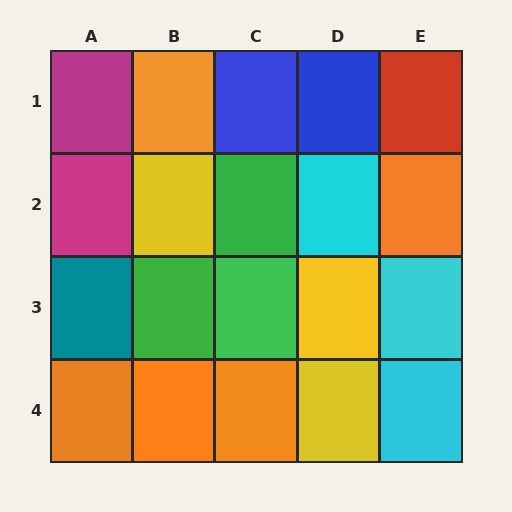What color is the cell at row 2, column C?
Green.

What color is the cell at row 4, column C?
Orange.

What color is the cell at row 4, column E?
Cyan.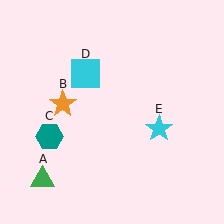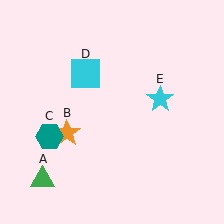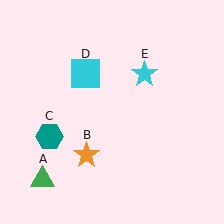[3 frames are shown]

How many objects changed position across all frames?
2 objects changed position: orange star (object B), cyan star (object E).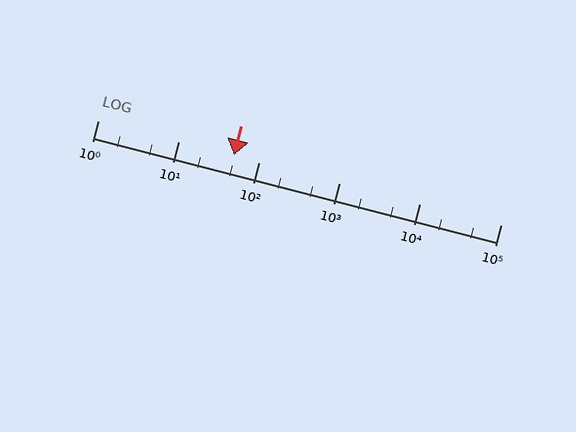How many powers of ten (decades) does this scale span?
The scale spans 5 decades, from 1 to 100000.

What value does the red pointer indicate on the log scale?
The pointer indicates approximately 49.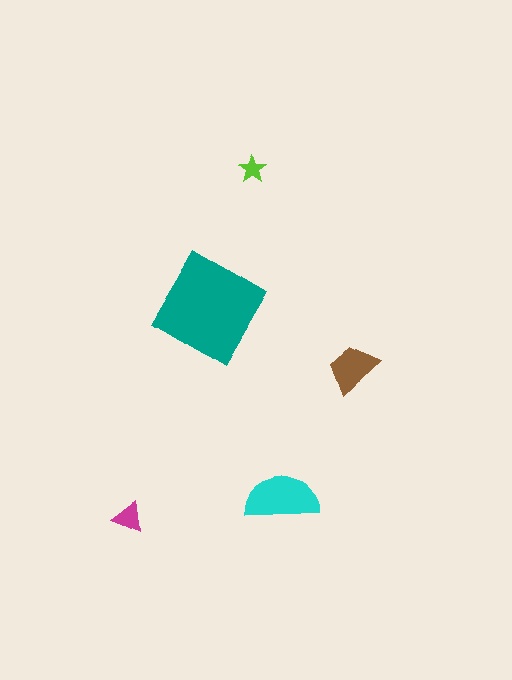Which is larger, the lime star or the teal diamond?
The teal diamond.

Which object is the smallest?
The lime star.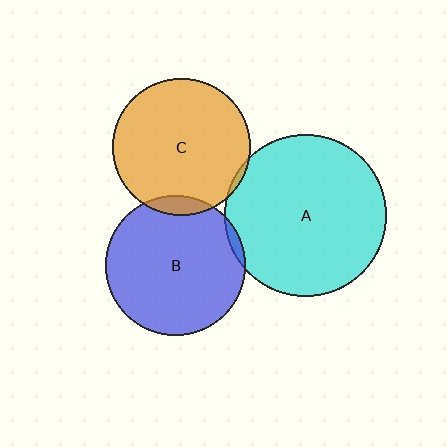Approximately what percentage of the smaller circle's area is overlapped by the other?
Approximately 5%.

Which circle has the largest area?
Circle A (cyan).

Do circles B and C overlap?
Yes.